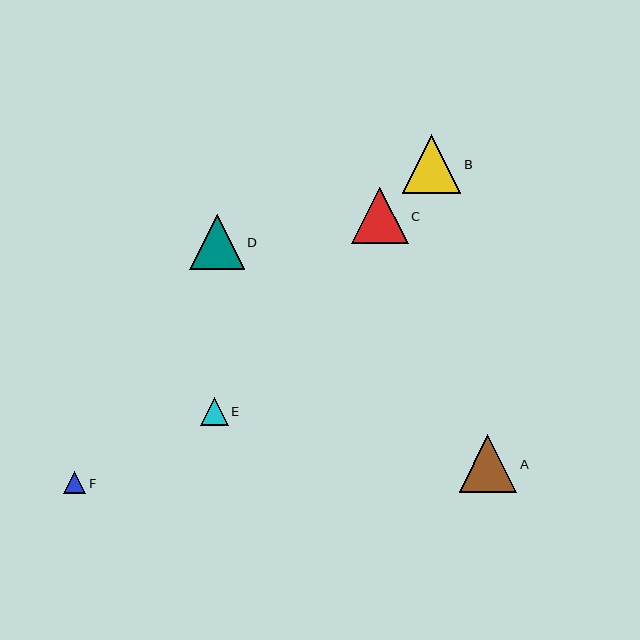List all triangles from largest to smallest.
From largest to smallest: B, A, C, D, E, F.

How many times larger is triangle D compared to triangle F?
Triangle D is approximately 2.4 times the size of triangle F.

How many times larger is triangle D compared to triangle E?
Triangle D is approximately 2.0 times the size of triangle E.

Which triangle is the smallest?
Triangle F is the smallest with a size of approximately 22 pixels.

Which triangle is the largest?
Triangle B is the largest with a size of approximately 58 pixels.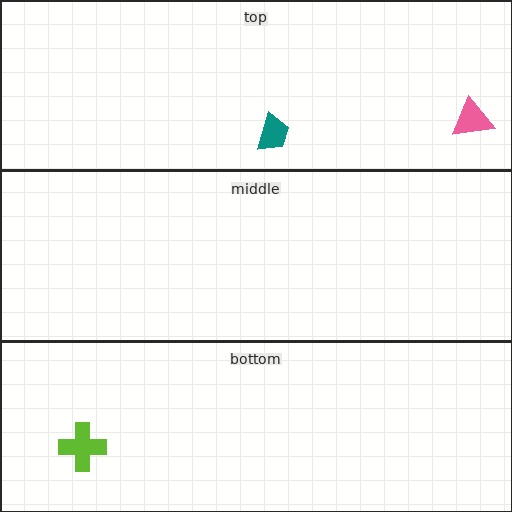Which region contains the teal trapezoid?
The top region.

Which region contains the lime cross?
The bottom region.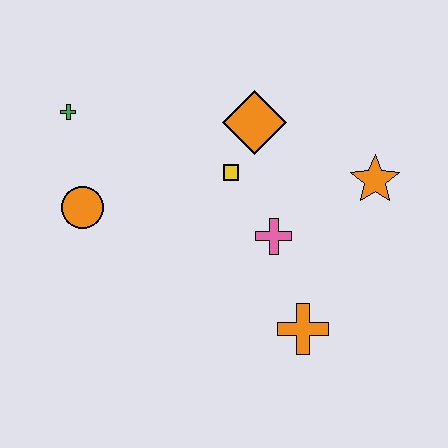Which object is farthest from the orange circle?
The orange star is farthest from the orange circle.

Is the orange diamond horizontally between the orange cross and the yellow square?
Yes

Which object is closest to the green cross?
The orange circle is closest to the green cross.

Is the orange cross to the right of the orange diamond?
Yes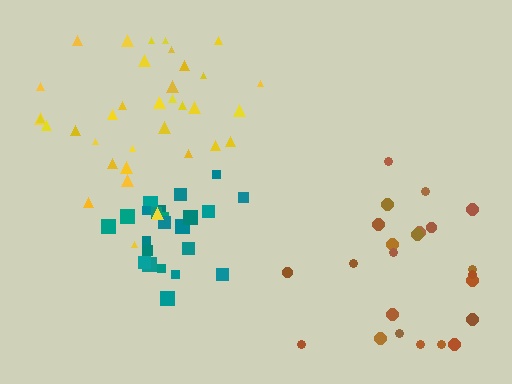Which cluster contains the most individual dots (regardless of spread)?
Yellow (35).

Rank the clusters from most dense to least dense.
teal, yellow, brown.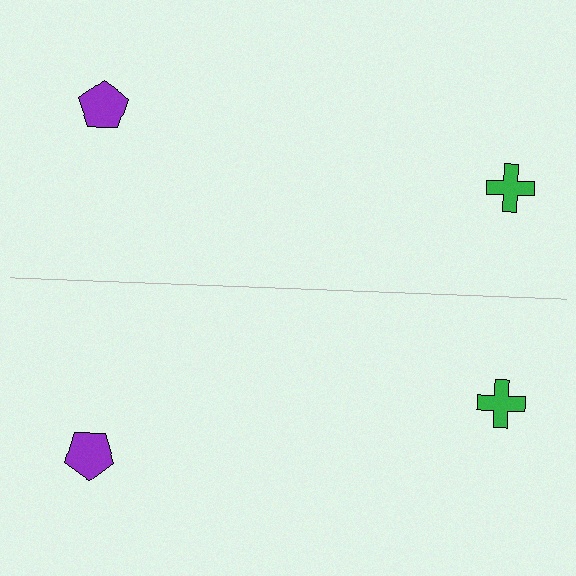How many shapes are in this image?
There are 4 shapes in this image.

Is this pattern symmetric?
Yes, this pattern has bilateral (reflection) symmetry.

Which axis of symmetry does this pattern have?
The pattern has a horizontal axis of symmetry running through the center of the image.